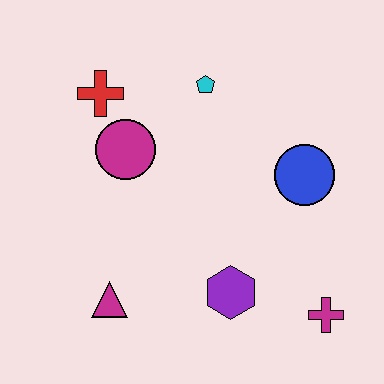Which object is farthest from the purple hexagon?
The red cross is farthest from the purple hexagon.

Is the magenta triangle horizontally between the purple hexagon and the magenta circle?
No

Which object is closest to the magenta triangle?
The purple hexagon is closest to the magenta triangle.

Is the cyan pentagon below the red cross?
No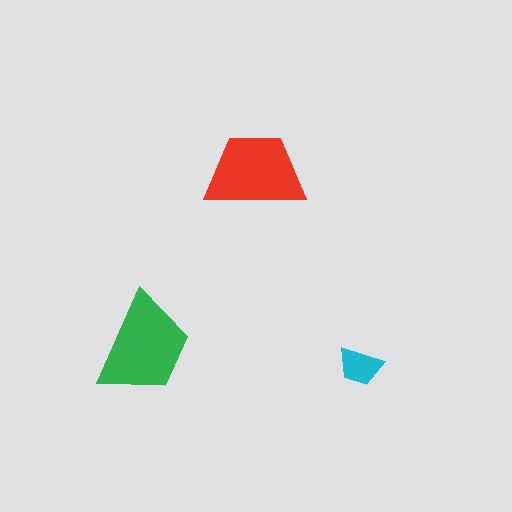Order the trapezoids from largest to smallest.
the green one, the red one, the cyan one.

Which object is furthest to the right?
The cyan trapezoid is rightmost.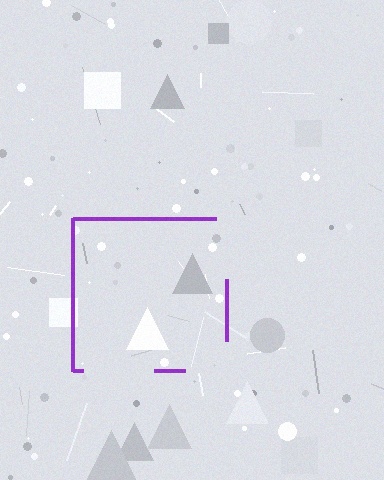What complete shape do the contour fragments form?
The contour fragments form a square.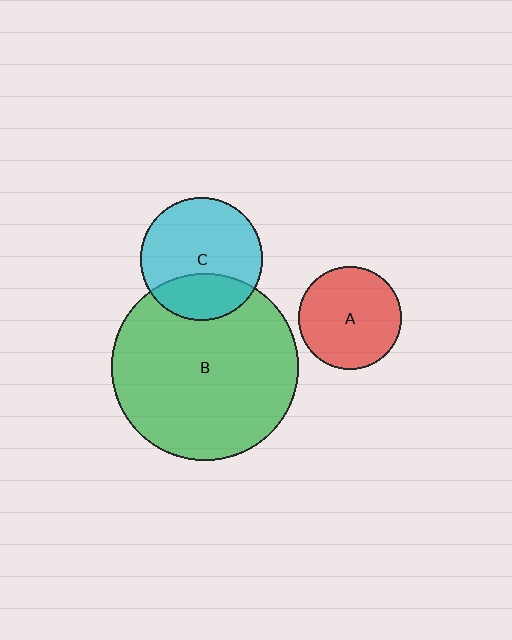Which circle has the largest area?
Circle B (green).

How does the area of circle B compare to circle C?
Approximately 2.3 times.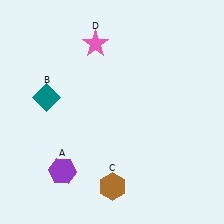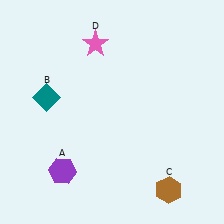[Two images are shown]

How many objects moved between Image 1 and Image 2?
1 object moved between the two images.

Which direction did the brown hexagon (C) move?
The brown hexagon (C) moved right.